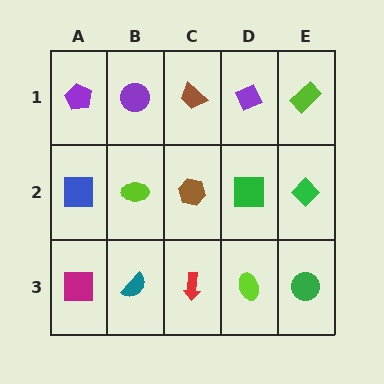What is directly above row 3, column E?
A green diamond.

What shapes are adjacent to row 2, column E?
A lime rectangle (row 1, column E), a green circle (row 3, column E), a green square (row 2, column D).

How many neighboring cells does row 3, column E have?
2.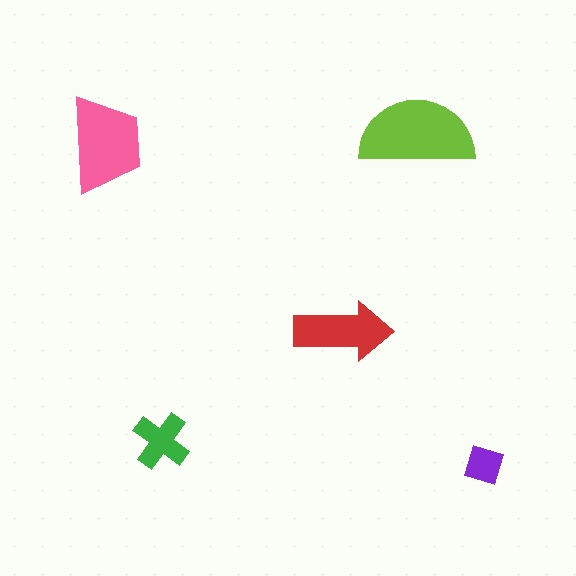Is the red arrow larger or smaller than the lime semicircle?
Smaller.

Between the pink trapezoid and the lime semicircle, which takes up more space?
The lime semicircle.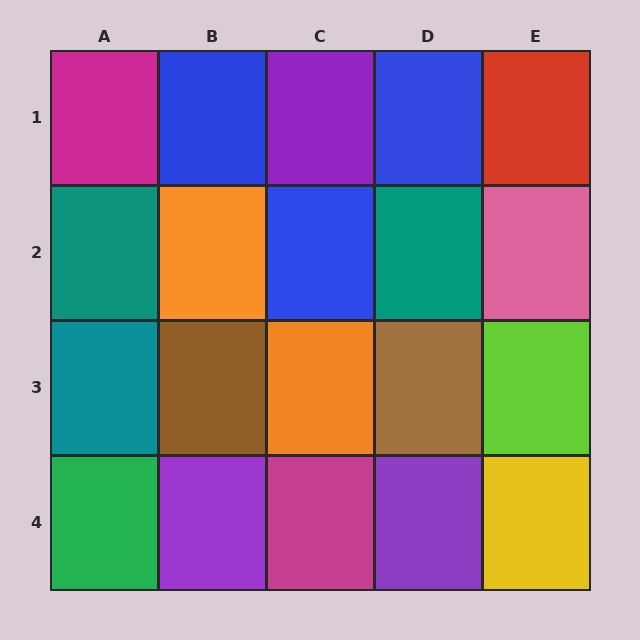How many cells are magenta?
2 cells are magenta.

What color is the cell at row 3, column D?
Brown.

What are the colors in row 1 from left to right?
Magenta, blue, purple, blue, red.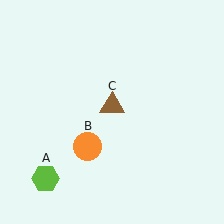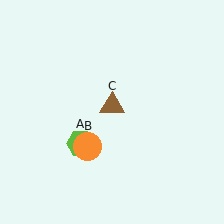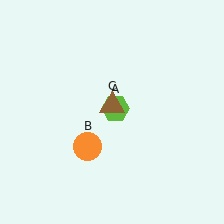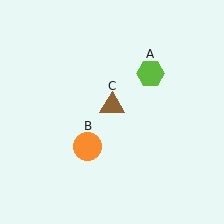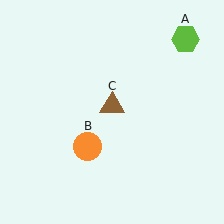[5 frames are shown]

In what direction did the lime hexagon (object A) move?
The lime hexagon (object A) moved up and to the right.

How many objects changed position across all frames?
1 object changed position: lime hexagon (object A).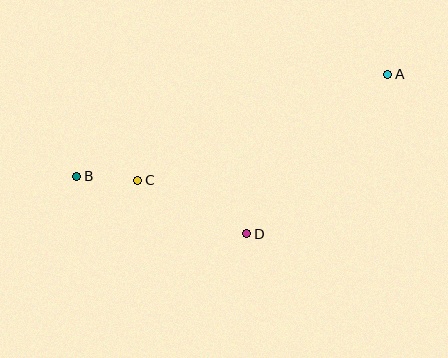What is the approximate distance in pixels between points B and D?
The distance between B and D is approximately 179 pixels.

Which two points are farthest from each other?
Points A and B are farthest from each other.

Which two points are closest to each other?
Points B and C are closest to each other.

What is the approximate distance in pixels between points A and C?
The distance between A and C is approximately 271 pixels.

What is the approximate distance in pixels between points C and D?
The distance between C and D is approximately 121 pixels.